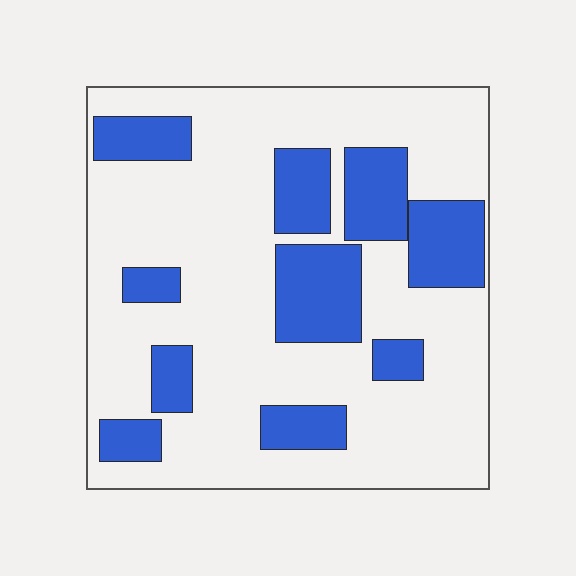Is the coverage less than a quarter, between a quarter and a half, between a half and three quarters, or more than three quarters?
Between a quarter and a half.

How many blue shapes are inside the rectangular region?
10.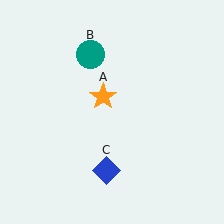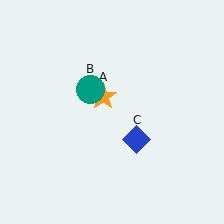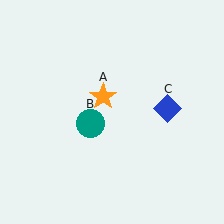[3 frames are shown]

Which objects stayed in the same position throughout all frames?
Orange star (object A) remained stationary.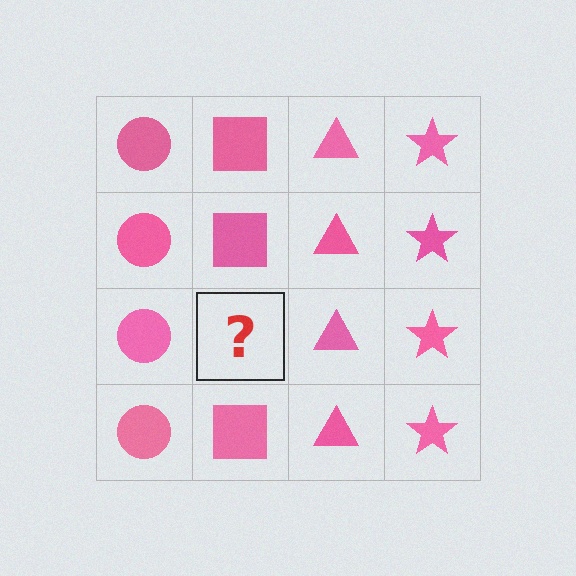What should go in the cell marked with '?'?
The missing cell should contain a pink square.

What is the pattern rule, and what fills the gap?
The rule is that each column has a consistent shape. The gap should be filled with a pink square.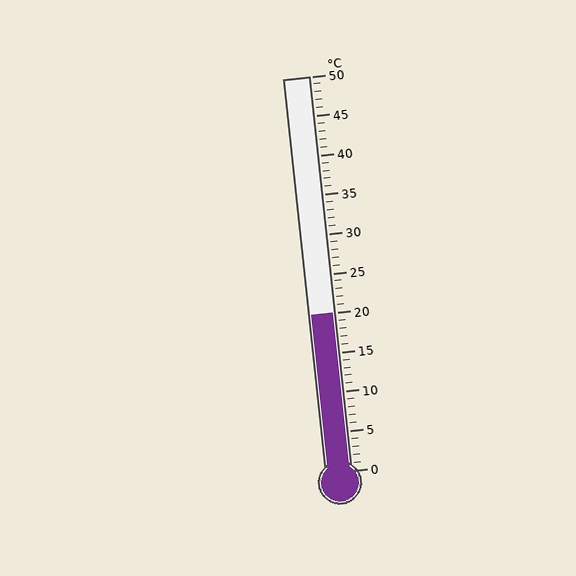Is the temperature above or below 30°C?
The temperature is below 30°C.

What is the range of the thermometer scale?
The thermometer scale ranges from 0°C to 50°C.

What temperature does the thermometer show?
The thermometer shows approximately 20°C.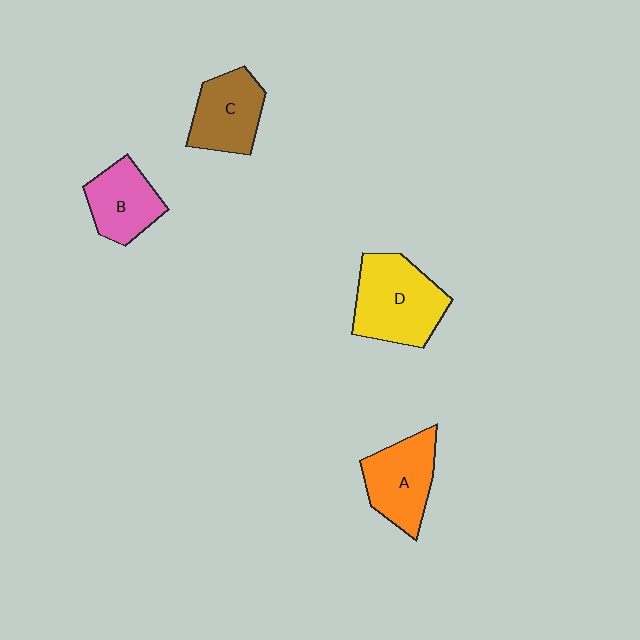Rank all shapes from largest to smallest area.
From largest to smallest: D (yellow), A (orange), C (brown), B (pink).